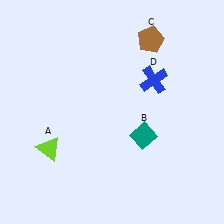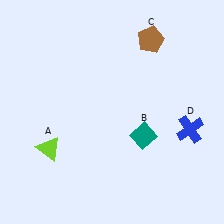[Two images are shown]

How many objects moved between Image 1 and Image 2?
1 object moved between the two images.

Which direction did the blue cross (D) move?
The blue cross (D) moved down.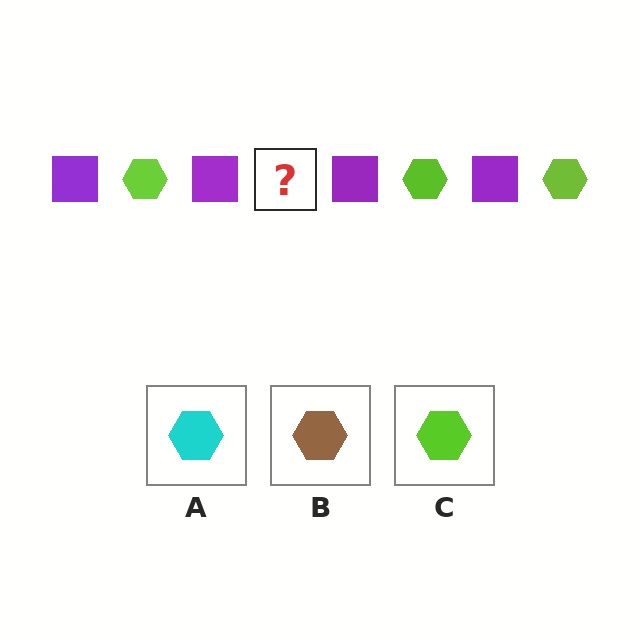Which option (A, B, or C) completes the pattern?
C.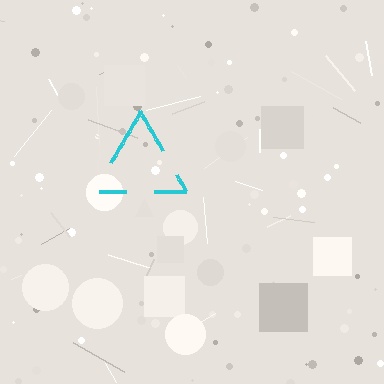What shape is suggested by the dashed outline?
The dashed outline suggests a triangle.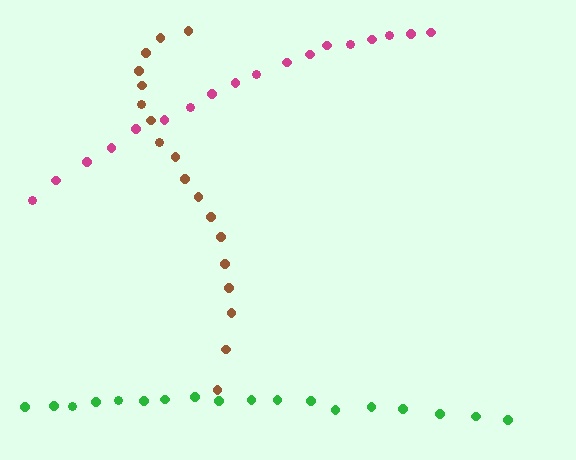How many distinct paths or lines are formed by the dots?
There are 3 distinct paths.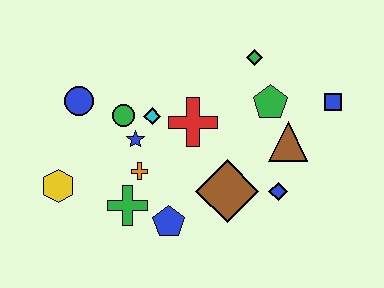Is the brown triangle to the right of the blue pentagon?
Yes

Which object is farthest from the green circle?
The blue square is farthest from the green circle.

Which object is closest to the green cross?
The orange cross is closest to the green cross.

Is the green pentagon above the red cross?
Yes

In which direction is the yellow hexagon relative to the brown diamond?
The yellow hexagon is to the left of the brown diamond.